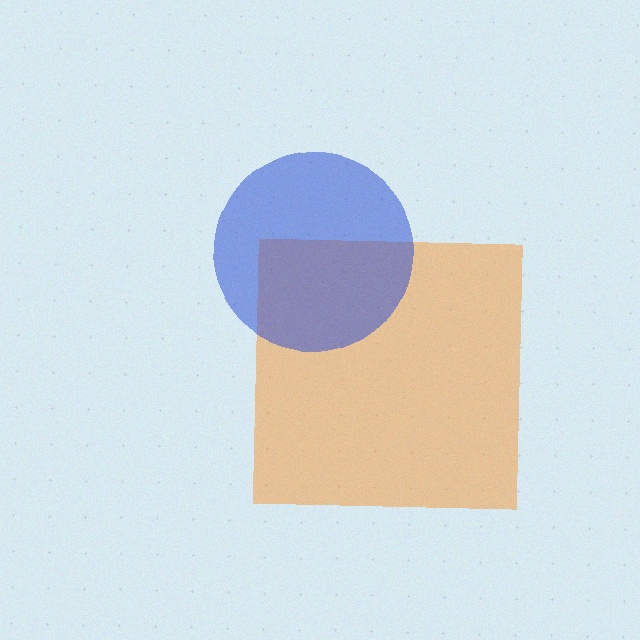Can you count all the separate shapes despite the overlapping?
Yes, there are 2 separate shapes.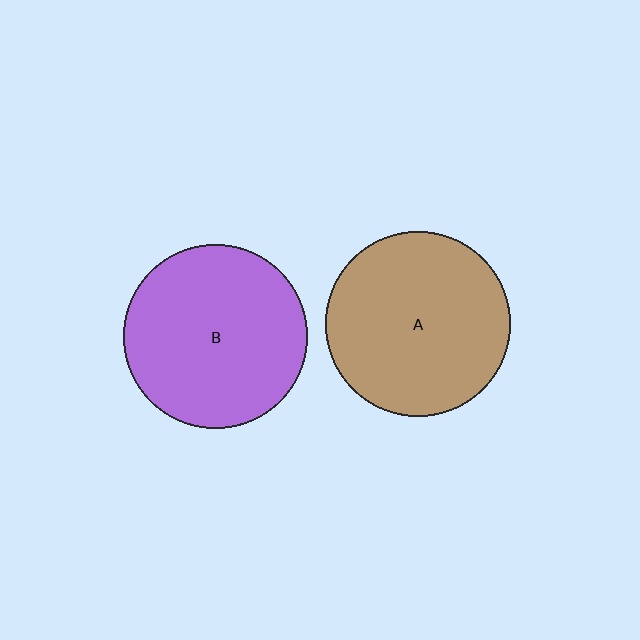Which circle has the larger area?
Circle A (brown).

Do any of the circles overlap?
No, none of the circles overlap.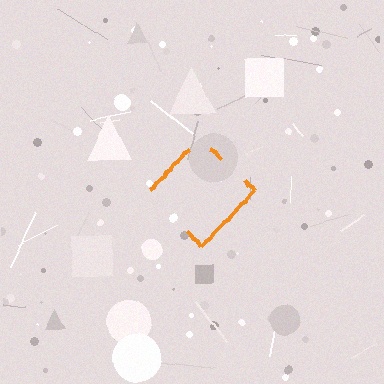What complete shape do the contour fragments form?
The contour fragments form a diamond.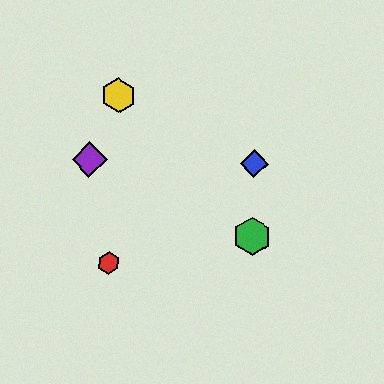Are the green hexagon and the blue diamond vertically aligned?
Yes, both are at x≈252.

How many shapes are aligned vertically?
2 shapes (the blue diamond, the green hexagon) are aligned vertically.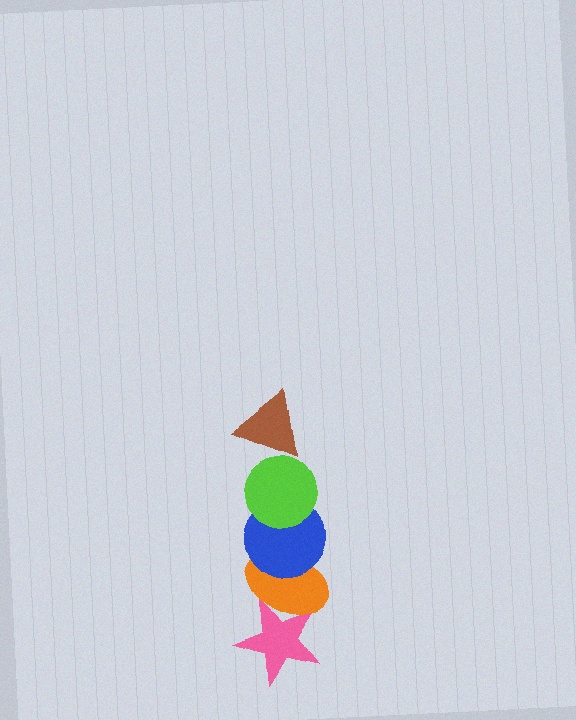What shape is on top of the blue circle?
The lime circle is on top of the blue circle.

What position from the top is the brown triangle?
The brown triangle is 1st from the top.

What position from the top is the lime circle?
The lime circle is 2nd from the top.